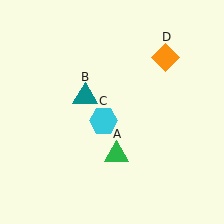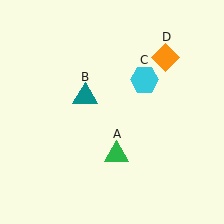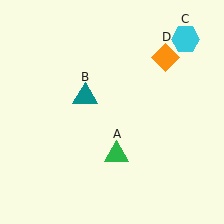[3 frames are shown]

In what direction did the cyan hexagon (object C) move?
The cyan hexagon (object C) moved up and to the right.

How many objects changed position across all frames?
1 object changed position: cyan hexagon (object C).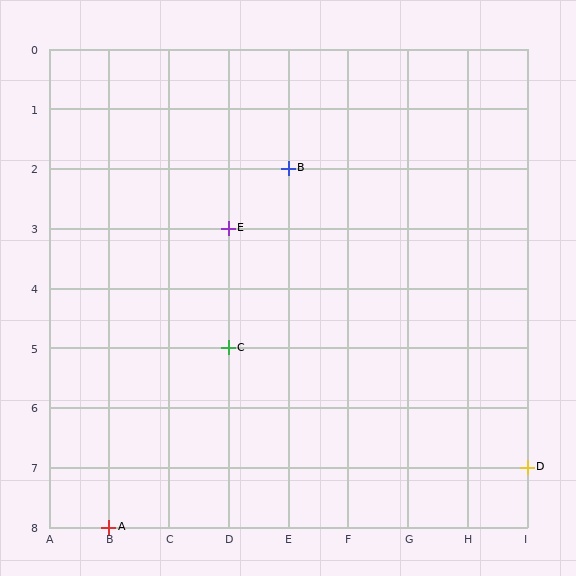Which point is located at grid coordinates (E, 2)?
Point B is at (E, 2).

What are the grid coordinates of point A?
Point A is at grid coordinates (B, 8).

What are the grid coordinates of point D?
Point D is at grid coordinates (I, 7).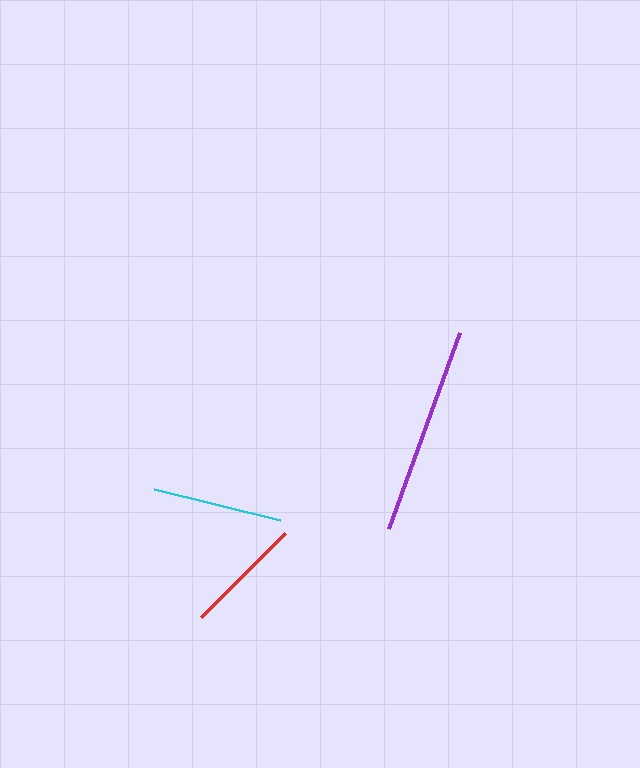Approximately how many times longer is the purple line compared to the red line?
The purple line is approximately 1.8 times the length of the red line.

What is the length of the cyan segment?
The cyan segment is approximately 130 pixels long.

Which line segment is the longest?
The purple line is the longest at approximately 208 pixels.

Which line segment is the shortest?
The red line is the shortest at approximately 119 pixels.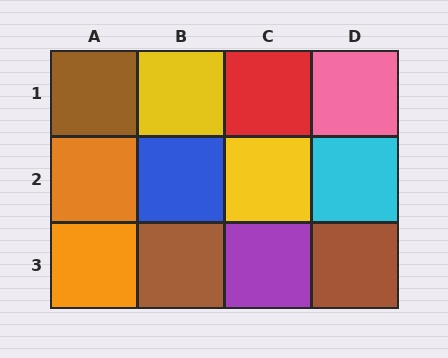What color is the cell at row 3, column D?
Brown.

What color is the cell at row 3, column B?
Brown.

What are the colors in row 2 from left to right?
Orange, blue, yellow, cyan.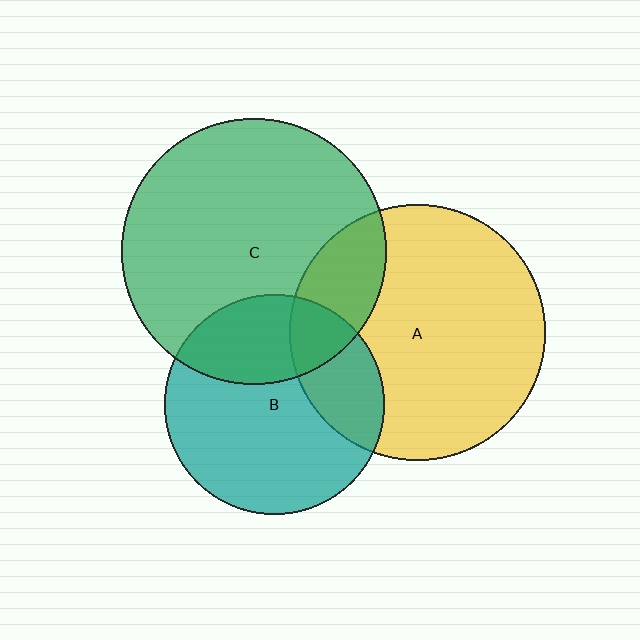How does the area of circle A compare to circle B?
Approximately 1.4 times.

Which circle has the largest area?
Circle C (green).